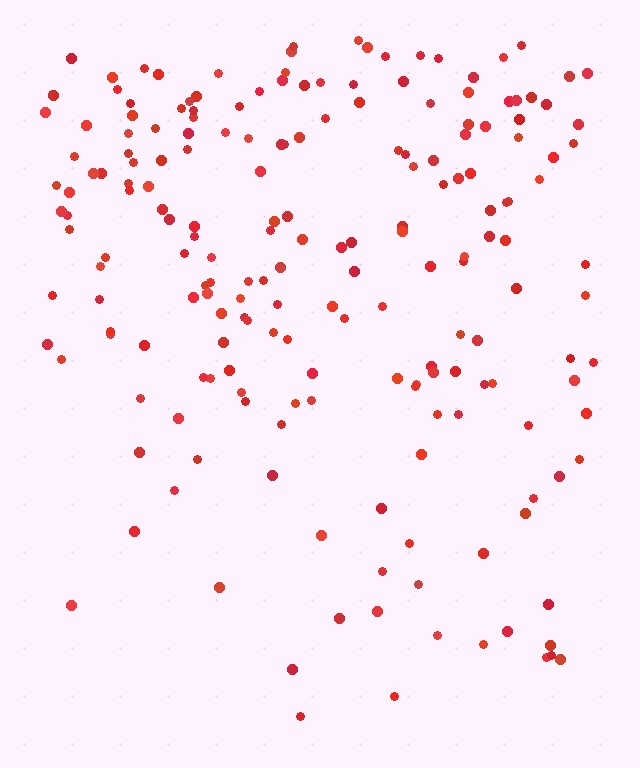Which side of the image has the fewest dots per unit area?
The bottom.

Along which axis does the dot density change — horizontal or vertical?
Vertical.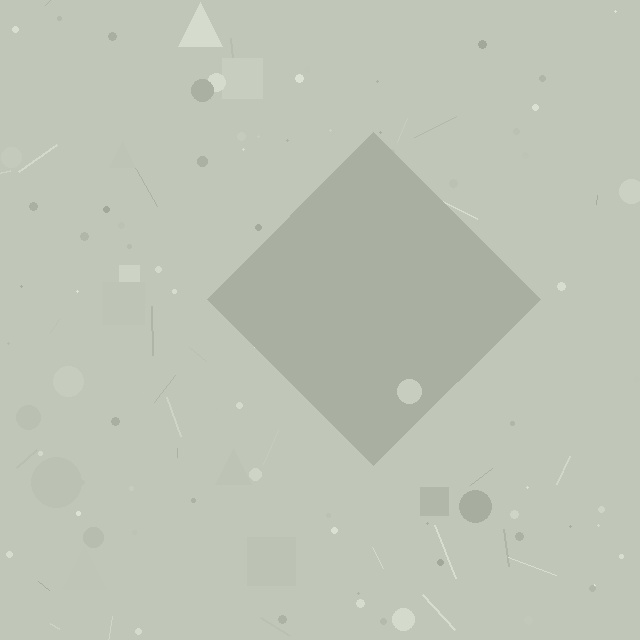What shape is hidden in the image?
A diamond is hidden in the image.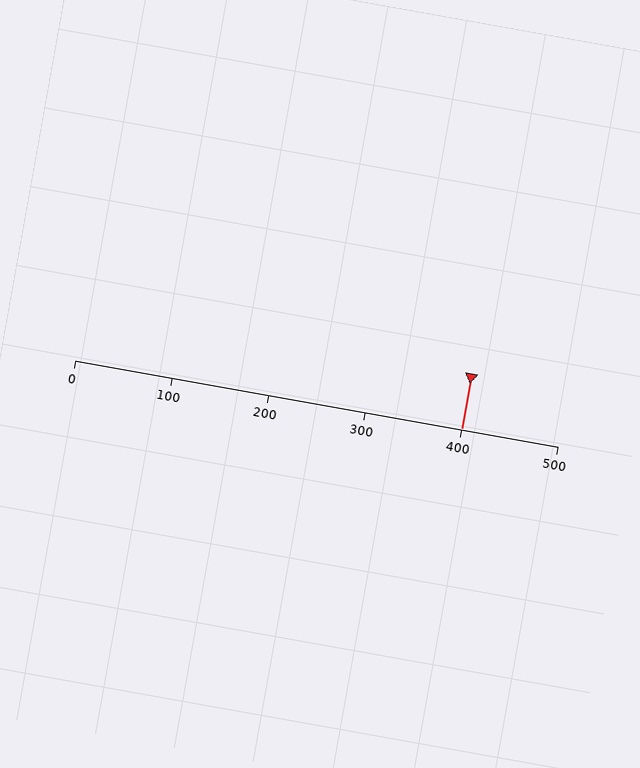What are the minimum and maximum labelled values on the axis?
The axis runs from 0 to 500.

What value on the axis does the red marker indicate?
The marker indicates approximately 400.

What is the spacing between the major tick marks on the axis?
The major ticks are spaced 100 apart.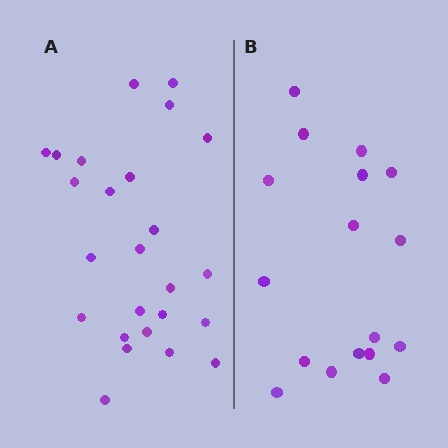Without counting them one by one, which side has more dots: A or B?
Region A (the left region) has more dots.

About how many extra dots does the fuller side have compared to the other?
Region A has roughly 8 or so more dots than region B.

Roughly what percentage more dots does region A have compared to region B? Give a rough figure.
About 45% more.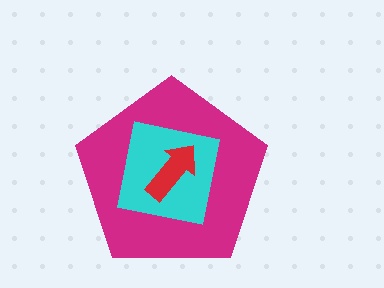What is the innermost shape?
The red arrow.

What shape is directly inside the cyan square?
The red arrow.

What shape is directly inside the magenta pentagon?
The cyan square.